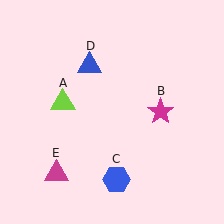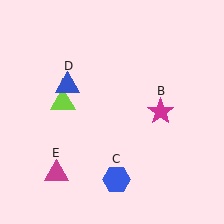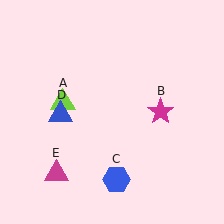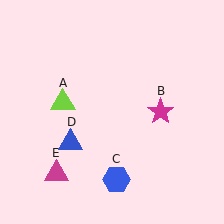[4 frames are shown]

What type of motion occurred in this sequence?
The blue triangle (object D) rotated counterclockwise around the center of the scene.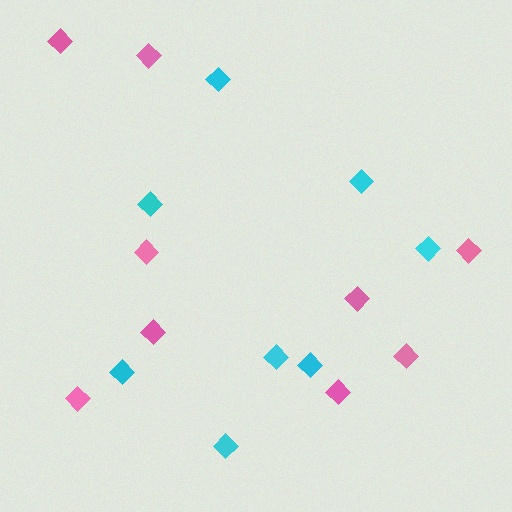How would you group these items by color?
There are 2 groups: one group of cyan diamonds (8) and one group of pink diamonds (9).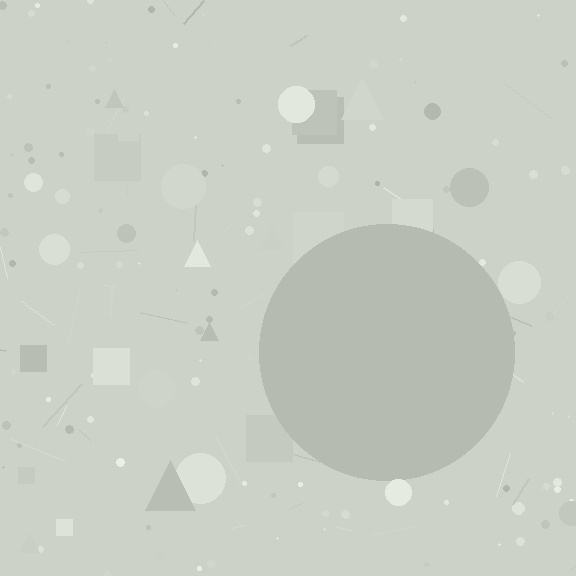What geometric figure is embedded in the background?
A circle is embedded in the background.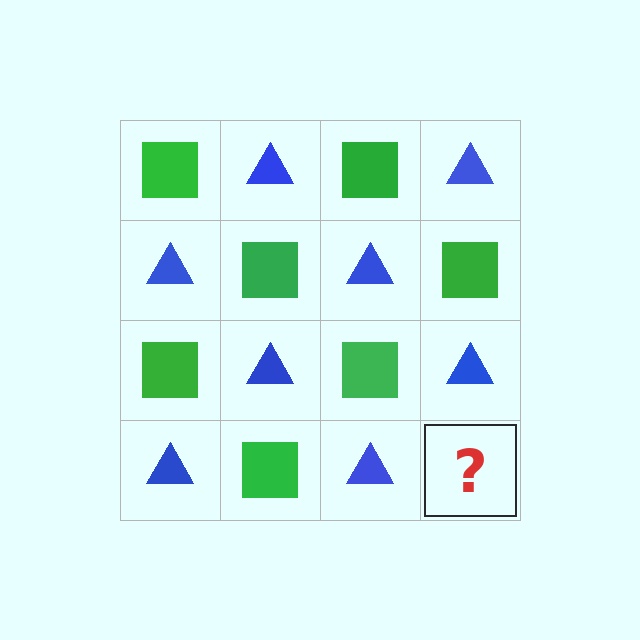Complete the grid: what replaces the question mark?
The question mark should be replaced with a green square.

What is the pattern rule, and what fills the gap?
The rule is that it alternates green square and blue triangle in a checkerboard pattern. The gap should be filled with a green square.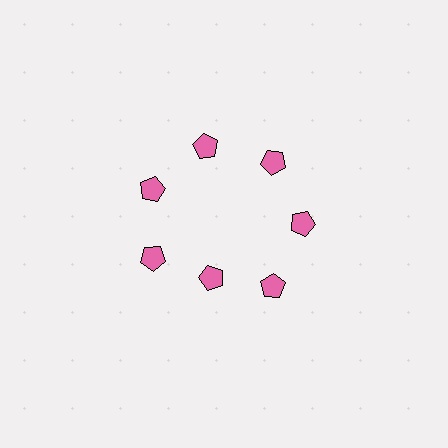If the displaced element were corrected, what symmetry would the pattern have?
It would have 7-fold rotational symmetry — the pattern would map onto itself every 51 degrees.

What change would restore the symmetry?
The symmetry would be restored by moving it outward, back onto the ring so that all 7 pentagons sit at equal angles and equal distance from the center.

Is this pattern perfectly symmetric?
No. The 7 pink pentagons are arranged in a ring, but one element near the 6 o'clock position is pulled inward toward the center, breaking the 7-fold rotational symmetry.